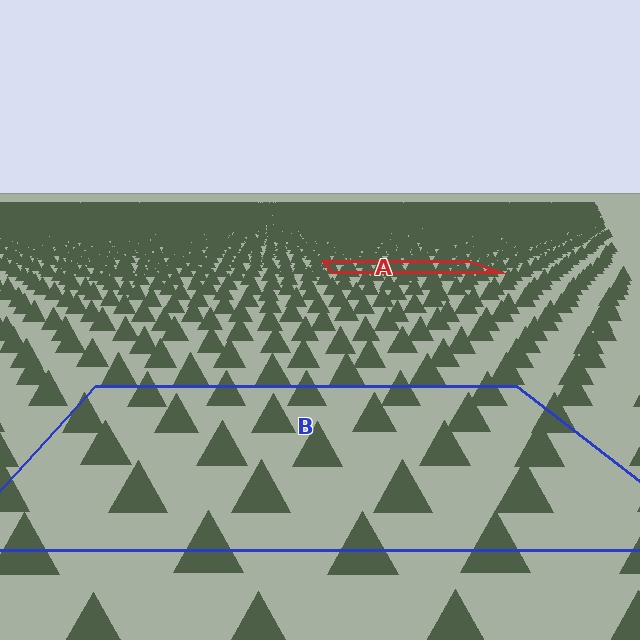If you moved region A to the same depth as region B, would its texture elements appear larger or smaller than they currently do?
They would appear larger. At a closer depth, the same texture elements are projected at a bigger on-screen size.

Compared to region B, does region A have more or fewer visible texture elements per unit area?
Region A has more texture elements per unit area — they are packed more densely because it is farther away.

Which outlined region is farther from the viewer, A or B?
Region A is farther from the viewer — the texture elements inside it appear smaller and more densely packed.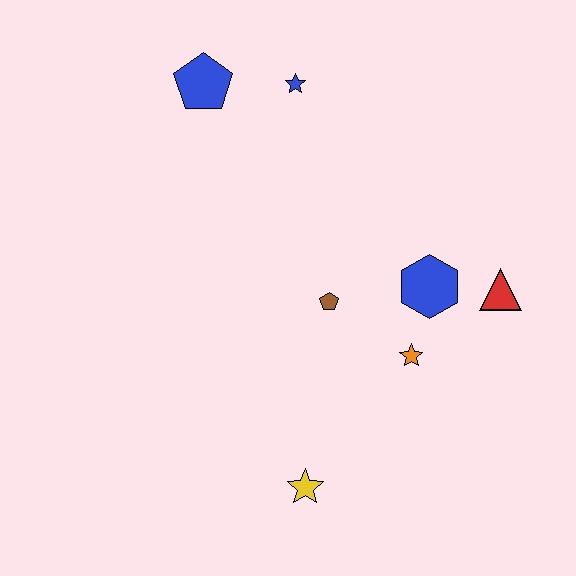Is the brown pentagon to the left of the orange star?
Yes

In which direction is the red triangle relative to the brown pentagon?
The red triangle is to the right of the brown pentagon.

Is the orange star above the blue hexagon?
No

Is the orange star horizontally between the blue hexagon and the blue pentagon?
Yes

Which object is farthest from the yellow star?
The blue pentagon is farthest from the yellow star.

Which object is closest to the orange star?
The blue hexagon is closest to the orange star.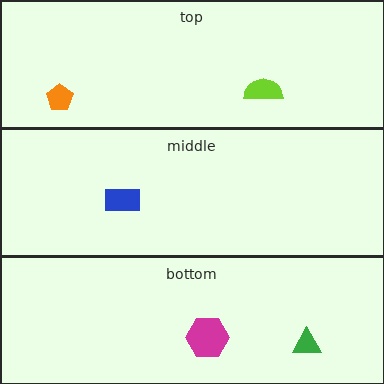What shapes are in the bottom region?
The green triangle, the magenta hexagon.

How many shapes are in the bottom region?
2.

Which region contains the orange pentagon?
The top region.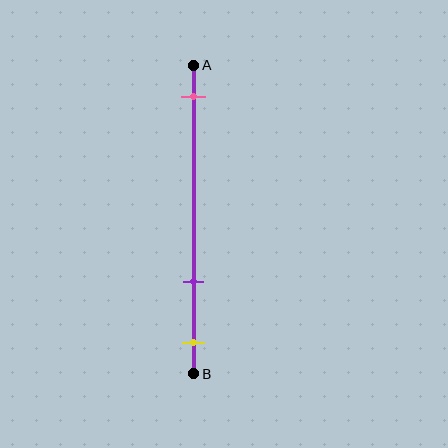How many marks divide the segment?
There are 3 marks dividing the segment.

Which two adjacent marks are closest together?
The purple and yellow marks are the closest adjacent pair.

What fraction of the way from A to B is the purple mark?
The purple mark is approximately 70% (0.7) of the way from A to B.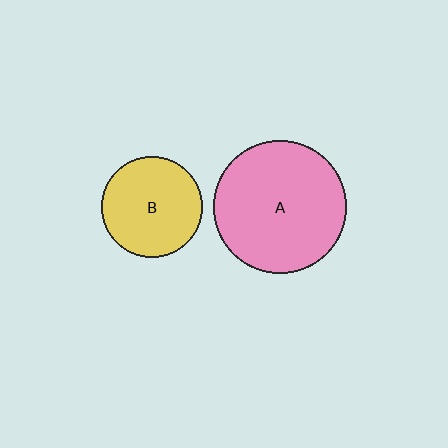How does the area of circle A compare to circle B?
Approximately 1.7 times.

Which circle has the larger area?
Circle A (pink).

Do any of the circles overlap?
No, none of the circles overlap.